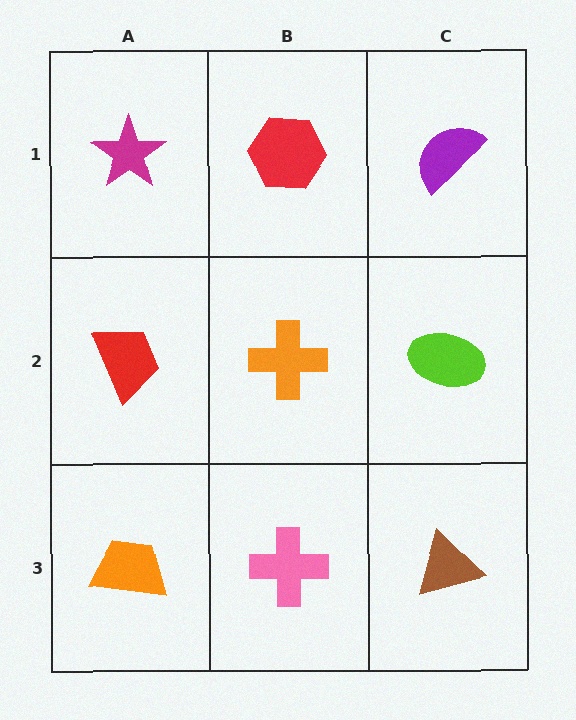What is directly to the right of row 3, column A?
A pink cross.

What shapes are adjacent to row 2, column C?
A purple semicircle (row 1, column C), a brown triangle (row 3, column C), an orange cross (row 2, column B).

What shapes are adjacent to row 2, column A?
A magenta star (row 1, column A), an orange trapezoid (row 3, column A), an orange cross (row 2, column B).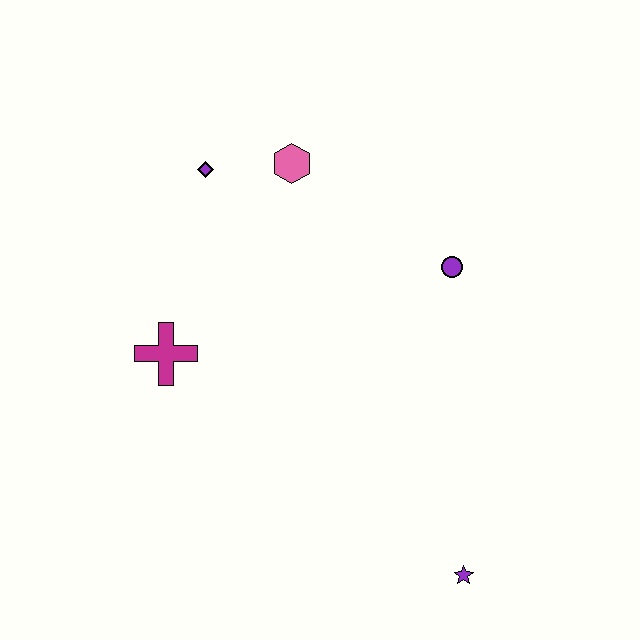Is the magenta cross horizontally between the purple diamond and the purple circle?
No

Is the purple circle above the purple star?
Yes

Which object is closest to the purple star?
The purple circle is closest to the purple star.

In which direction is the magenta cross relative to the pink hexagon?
The magenta cross is below the pink hexagon.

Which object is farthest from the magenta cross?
The purple star is farthest from the magenta cross.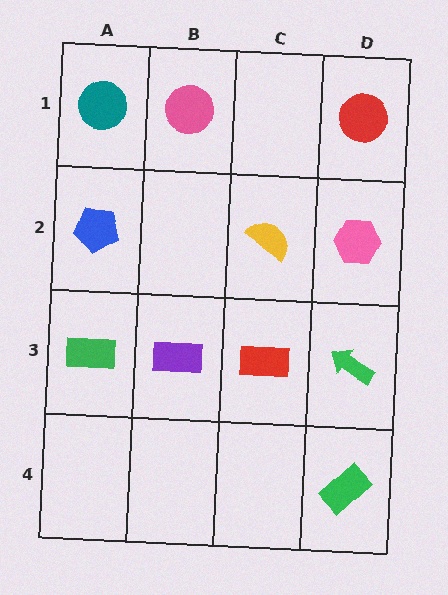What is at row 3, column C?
A red rectangle.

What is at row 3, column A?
A green rectangle.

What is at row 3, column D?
A green arrow.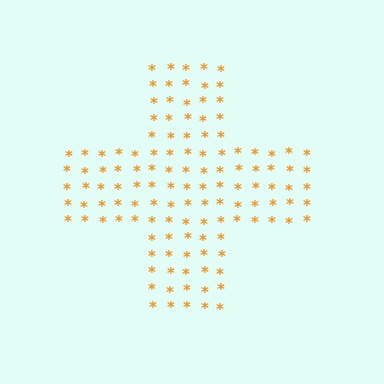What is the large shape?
The large shape is a cross.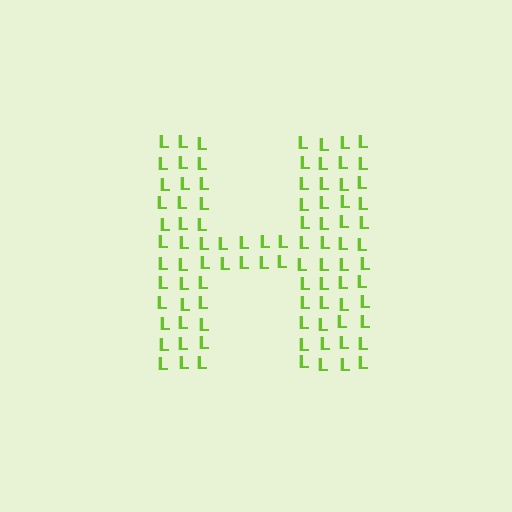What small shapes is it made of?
It is made of small letter L's.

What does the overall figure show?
The overall figure shows the letter H.